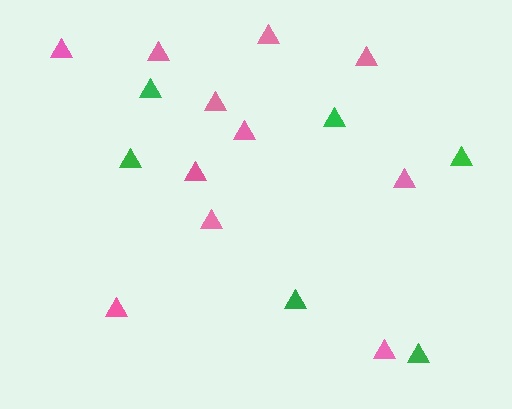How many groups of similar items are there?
There are 2 groups: one group of green triangles (6) and one group of pink triangles (11).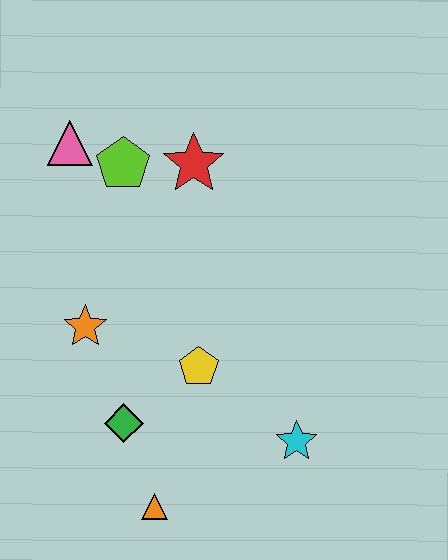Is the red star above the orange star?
Yes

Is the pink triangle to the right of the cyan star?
No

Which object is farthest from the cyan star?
The pink triangle is farthest from the cyan star.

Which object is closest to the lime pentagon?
The pink triangle is closest to the lime pentagon.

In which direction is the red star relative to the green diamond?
The red star is above the green diamond.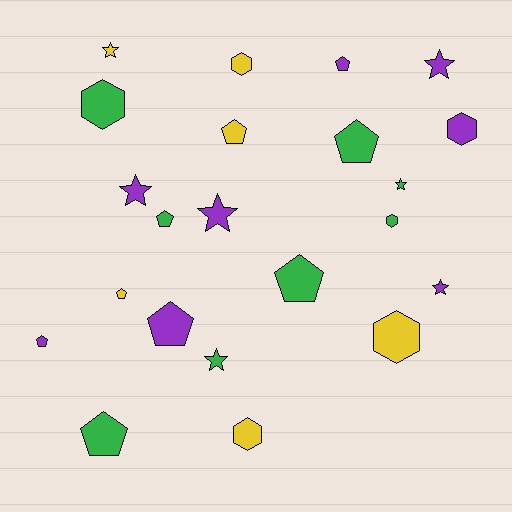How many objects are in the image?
There are 22 objects.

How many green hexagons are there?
There are 2 green hexagons.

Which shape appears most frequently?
Pentagon, with 9 objects.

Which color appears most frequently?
Green, with 8 objects.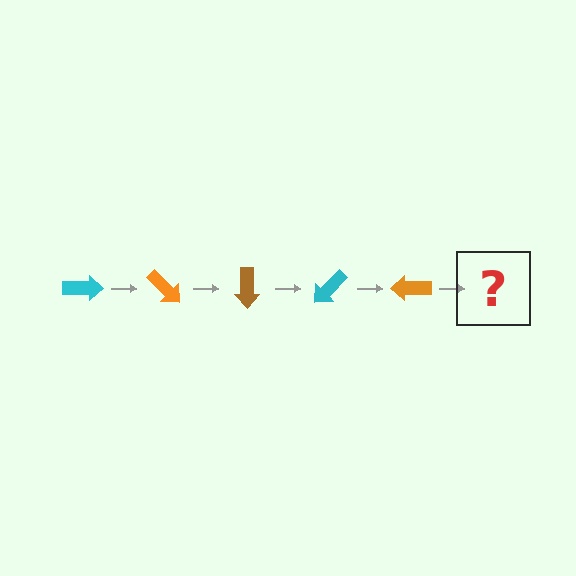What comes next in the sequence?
The next element should be a brown arrow, rotated 225 degrees from the start.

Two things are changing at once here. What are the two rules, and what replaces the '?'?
The two rules are that it rotates 45 degrees each step and the color cycles through cyan, orange, and brown. The '?' should be a brown arrow, rotated 225 degrees from the start.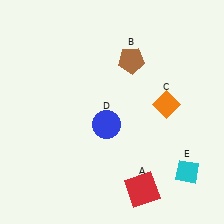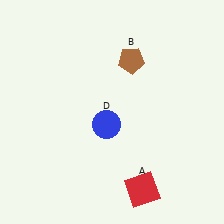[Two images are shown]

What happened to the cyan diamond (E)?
The cyan diamond (E) was removed in Image 2. It was in the bottom-right area of Image 1.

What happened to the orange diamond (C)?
The orange diamond (C) was removed in Image 2. It was in the top-right area of Image 1.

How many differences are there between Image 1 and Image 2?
There are 2 differences between the two images.